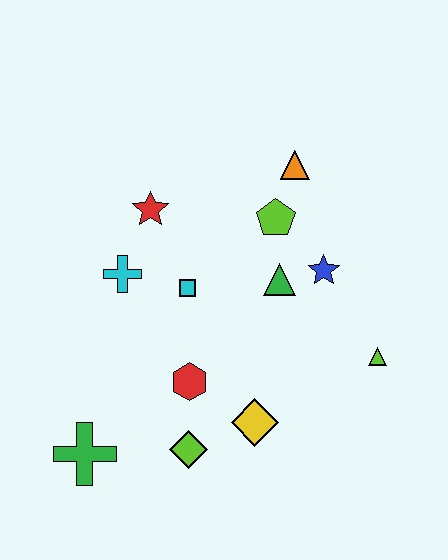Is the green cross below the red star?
Yes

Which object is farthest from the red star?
The lime triangle is farthest from the red star.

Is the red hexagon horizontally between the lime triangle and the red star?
Yes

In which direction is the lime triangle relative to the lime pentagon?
The lime triangle is below the lime pentagon.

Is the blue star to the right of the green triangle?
Yes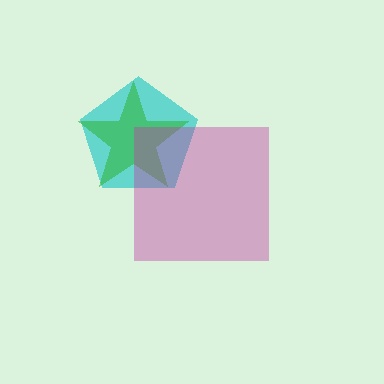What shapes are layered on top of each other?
The layered shapes are: a cyan pentagon, a green star, a magenta square.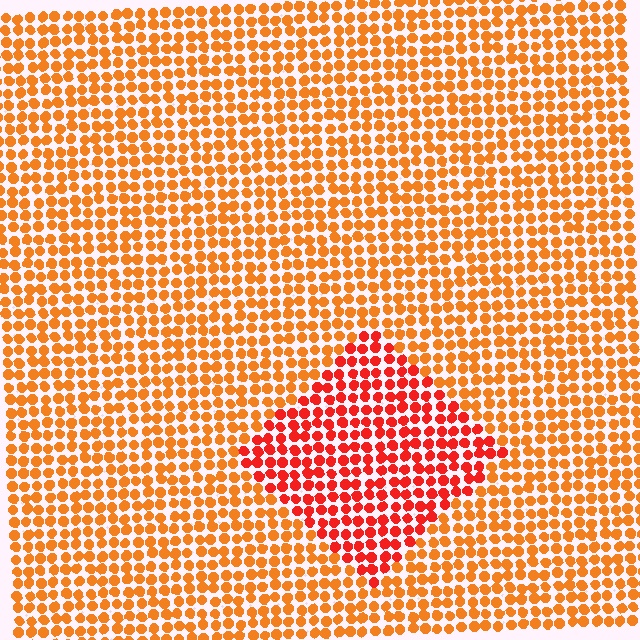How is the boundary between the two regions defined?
The boundary is defined purely by a slight shift in hue (about 27 degrees). Spacing, size, and orientation are identical on both sides.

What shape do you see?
I see a diamond.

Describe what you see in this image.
The image is filled with small orange elements in a uniform arrangement. A diamond-shaped region is visible where the elements are tinted to a slightly different hue, forming a subtle color boundary.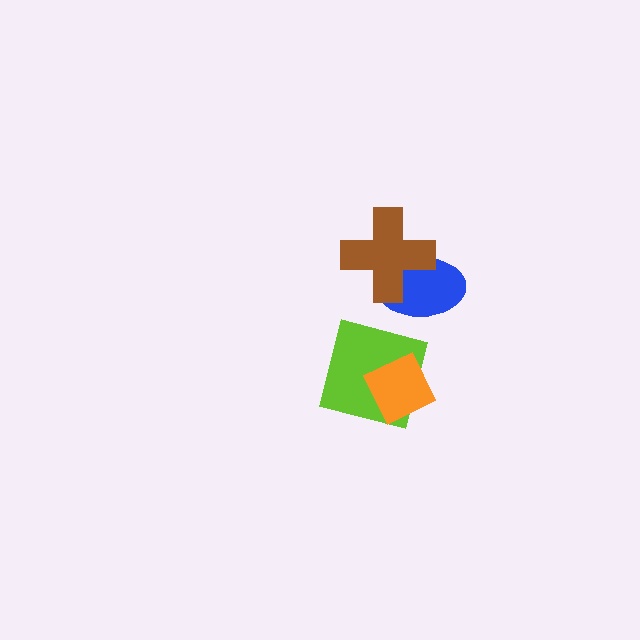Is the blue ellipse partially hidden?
Yes, it is partially covered by another shape.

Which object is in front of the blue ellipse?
The brown cross is in front of the blue ellipse.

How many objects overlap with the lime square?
1 object overlaps with the lime square.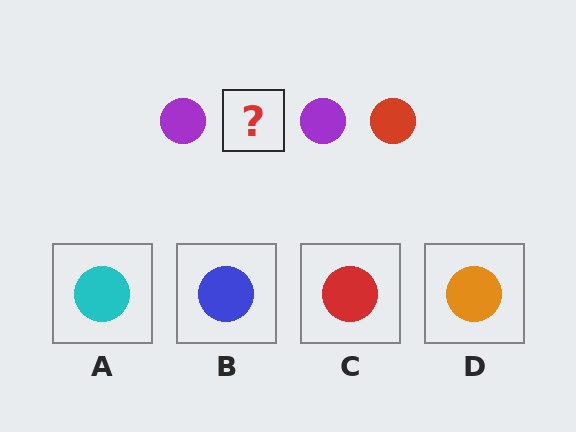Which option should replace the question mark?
Option C.